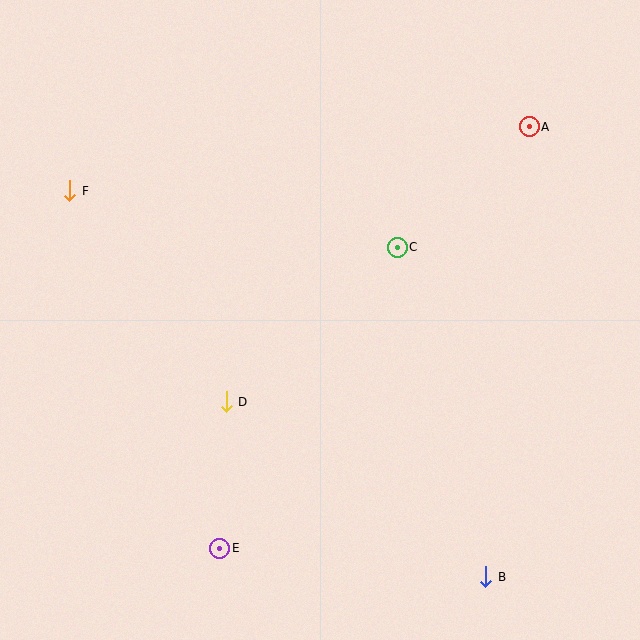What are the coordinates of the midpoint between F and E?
The midpoint between F and E is at (145, 369).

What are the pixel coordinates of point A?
Point A is at (529, 127).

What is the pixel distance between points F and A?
The distance between F and A is 464 pixels.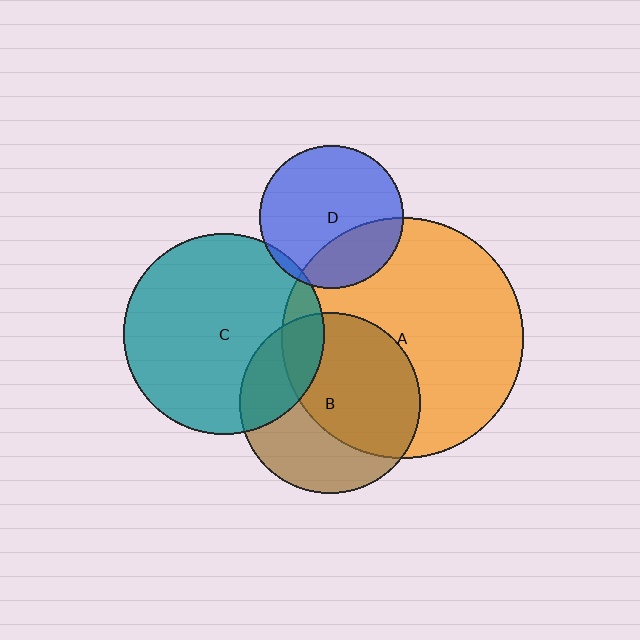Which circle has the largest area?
Circle A (orange).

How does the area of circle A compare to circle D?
Approximately 2.8 times.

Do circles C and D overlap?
Yes.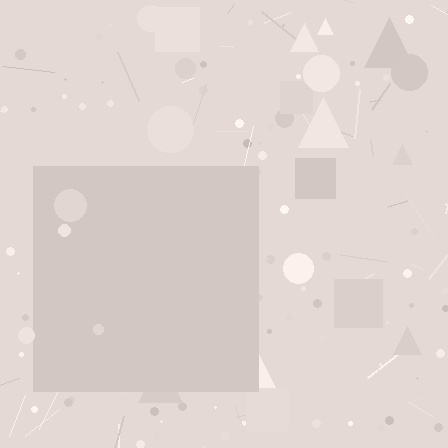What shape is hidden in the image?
A square is hidden in the image.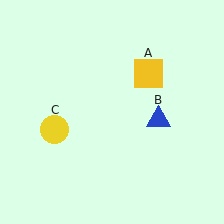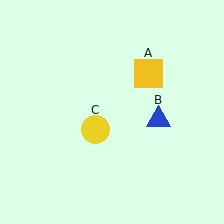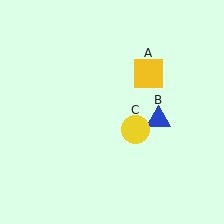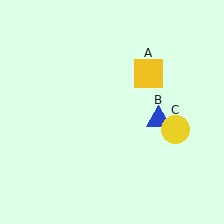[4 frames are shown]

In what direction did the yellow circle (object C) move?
The yellow circle (object C) moved right.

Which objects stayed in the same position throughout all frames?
Yellow square (object A) and blue triangle (object B) remained stationary.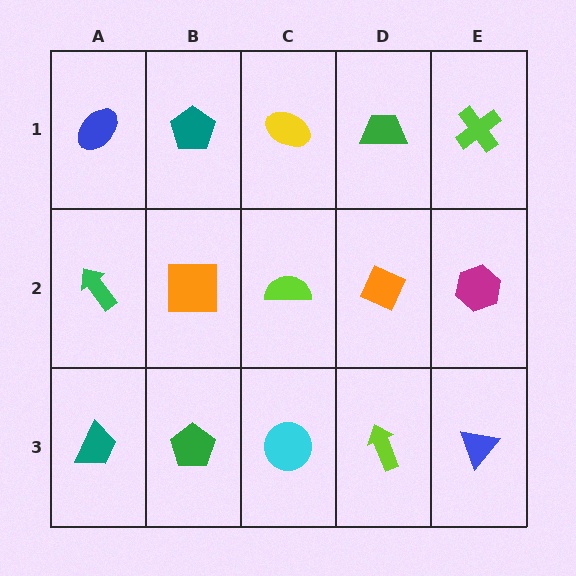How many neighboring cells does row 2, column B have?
4.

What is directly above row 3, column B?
An orange square.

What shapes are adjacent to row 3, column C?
A lime semicircle (row 2, column C), a green pentagon (row 3, column B), a lime arrow (row 3, column D).